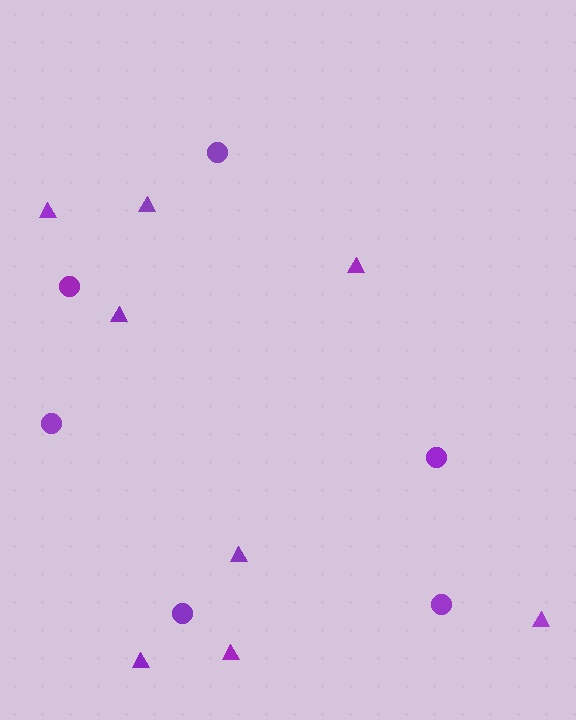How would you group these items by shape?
There are 2 groups: one group of triangles (8) and one group of circles (6).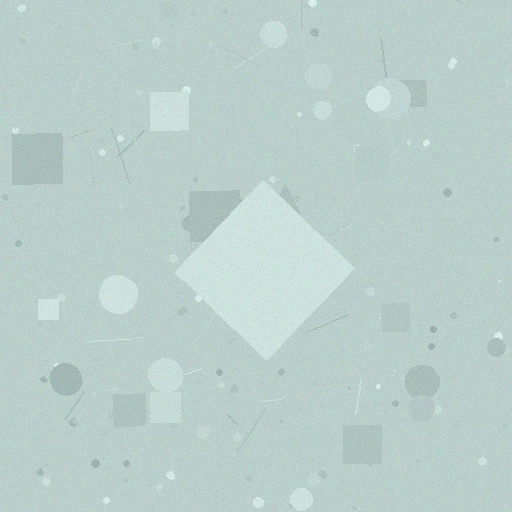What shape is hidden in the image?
A diamond is hidden in the image.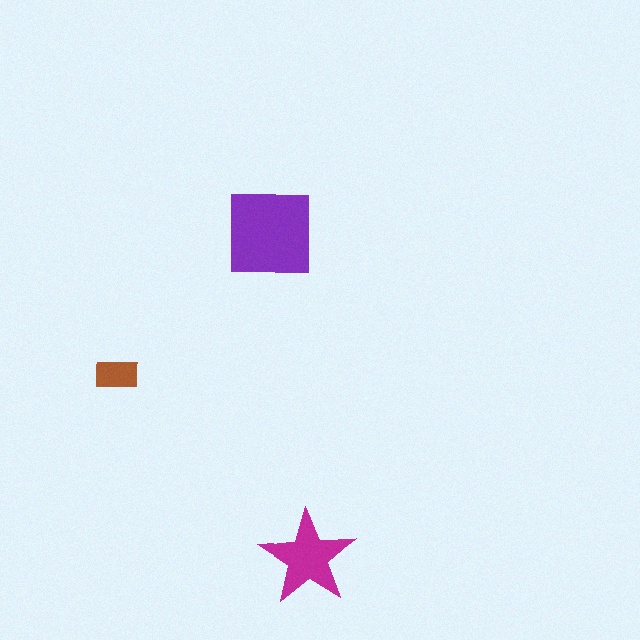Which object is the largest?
The purple square.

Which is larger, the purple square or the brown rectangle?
The purple square.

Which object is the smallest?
The brown rectangle.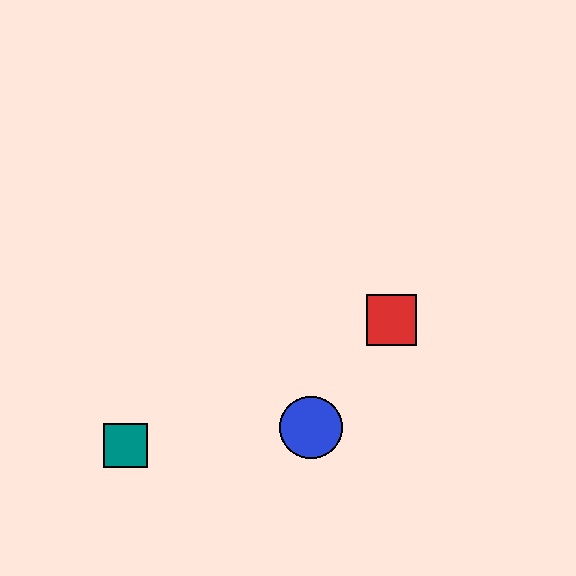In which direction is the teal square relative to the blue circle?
The teal square is to the left of the blue circle.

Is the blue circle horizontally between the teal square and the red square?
Yes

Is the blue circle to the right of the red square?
No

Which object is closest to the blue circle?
The red square is closest to the blue circle.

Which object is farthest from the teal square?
The red square is farthest from the teal square.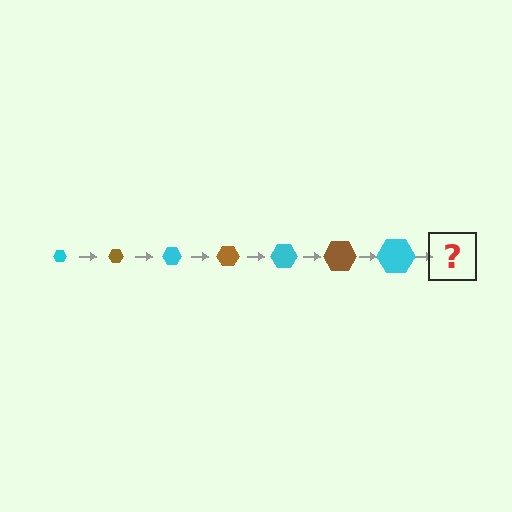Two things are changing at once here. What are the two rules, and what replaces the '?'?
The two rules are that the hexagon grows larger each step and the color cycles through cyan and brown. The '?' should be a brown hexagon, larger than the previous one.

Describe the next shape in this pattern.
It should be a brown hexagon, larger than the previous one.